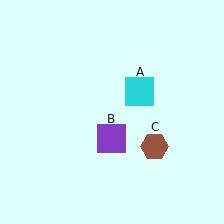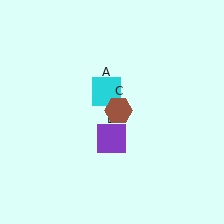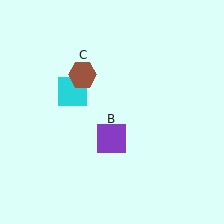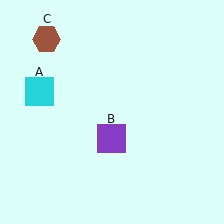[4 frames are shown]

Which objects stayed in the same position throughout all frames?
Purple square (object B) remained stationary.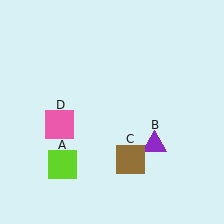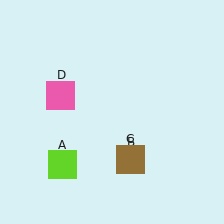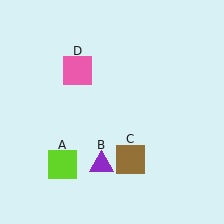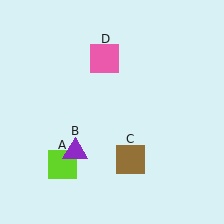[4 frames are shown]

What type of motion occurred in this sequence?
The purple triangle (object B), pink square (object D) rotated clockwise around the center of the scene.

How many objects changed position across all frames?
2 objects changed position: purple triangle (object B), pink square (object D).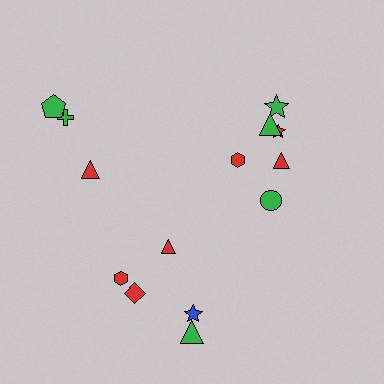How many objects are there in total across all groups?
There are 14 objects.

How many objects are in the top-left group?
There are 3 objects.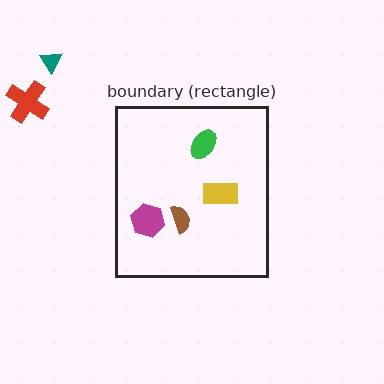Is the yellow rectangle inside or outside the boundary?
Inside.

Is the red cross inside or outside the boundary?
Outside.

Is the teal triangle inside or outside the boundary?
Outside.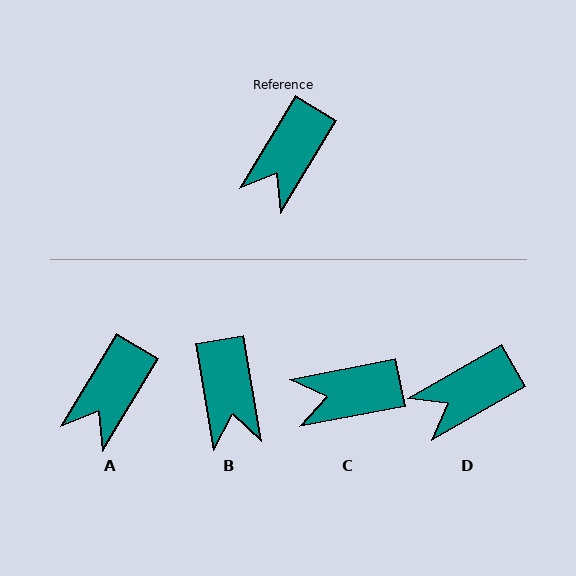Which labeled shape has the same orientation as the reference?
A.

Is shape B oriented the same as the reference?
No, it is off by about 41 degrees.